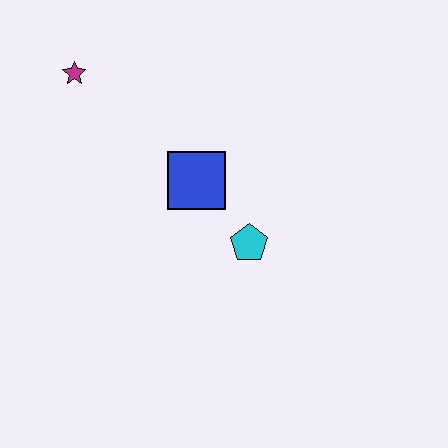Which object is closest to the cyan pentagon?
The blue square is closest to the cyan pentagon.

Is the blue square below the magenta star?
Yes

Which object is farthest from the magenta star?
The cyan pentagon is farthest from the magenta star.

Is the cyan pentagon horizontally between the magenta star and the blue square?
No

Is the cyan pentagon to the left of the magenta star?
No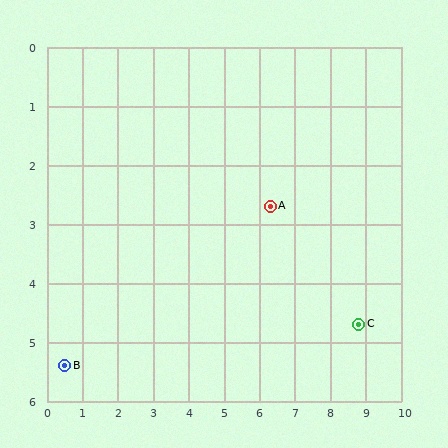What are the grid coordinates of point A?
Point A is at approximately (6.3, 2.7).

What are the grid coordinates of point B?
Point B is at approximately (0.5, 5.4).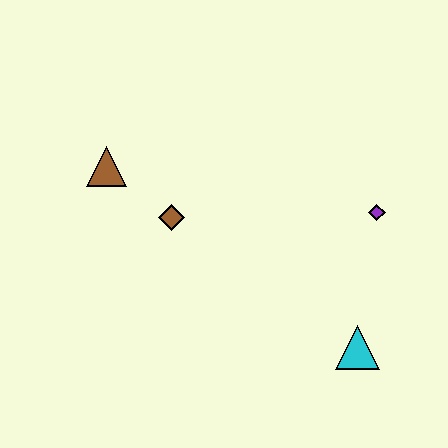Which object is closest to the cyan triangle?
The purple diamond is closest to the cyan triangle.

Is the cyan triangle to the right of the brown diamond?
Yes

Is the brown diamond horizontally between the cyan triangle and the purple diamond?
No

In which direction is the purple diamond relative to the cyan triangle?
The purple diamond is above the cyan triangle.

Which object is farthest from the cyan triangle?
The brown triangle is farthest from the cyan triangle.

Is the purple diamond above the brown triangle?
No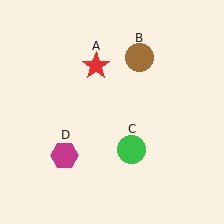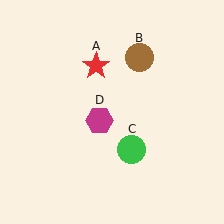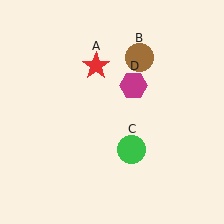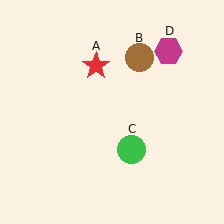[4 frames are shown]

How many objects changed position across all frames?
1 object changed position: magenta hexagon (object D).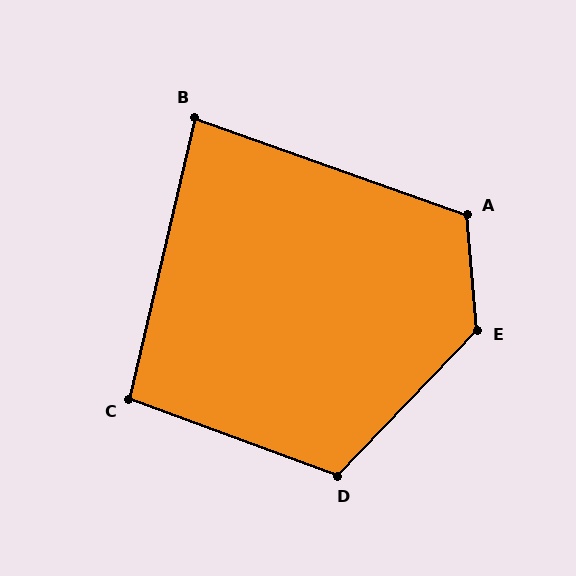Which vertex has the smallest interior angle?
B, at approximately 84 degrees.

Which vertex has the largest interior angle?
E, at approximately 131 degrees.